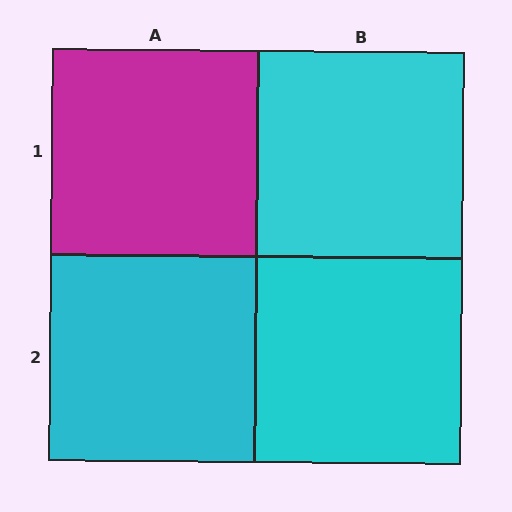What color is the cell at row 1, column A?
Magenta.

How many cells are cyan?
3 cells are cyan.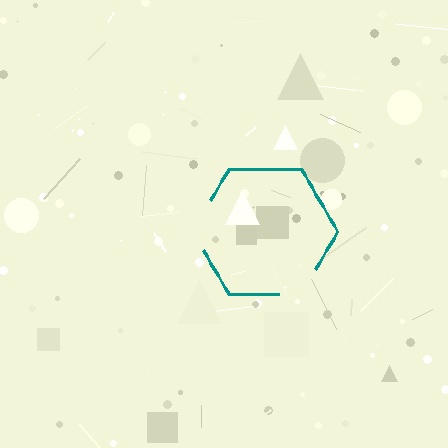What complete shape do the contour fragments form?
The contour fragments form a hexagon.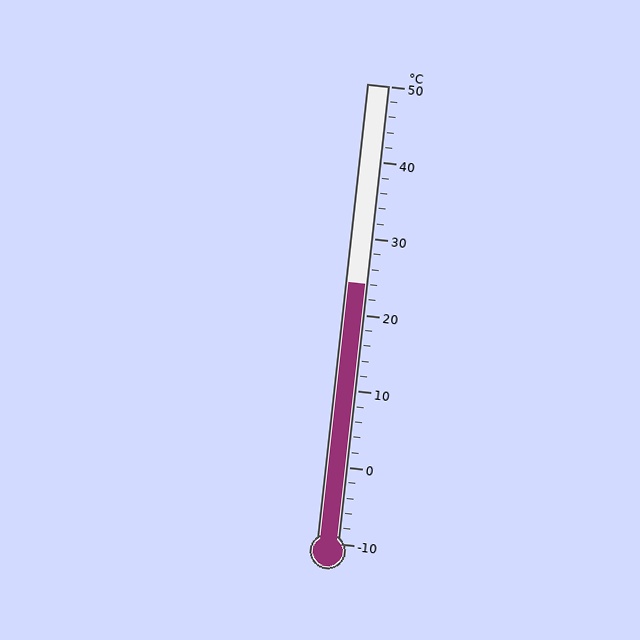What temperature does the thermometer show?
The thermometer shows approximately 24°C.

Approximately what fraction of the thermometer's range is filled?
The thermometer is filled to approximately 55% of its range.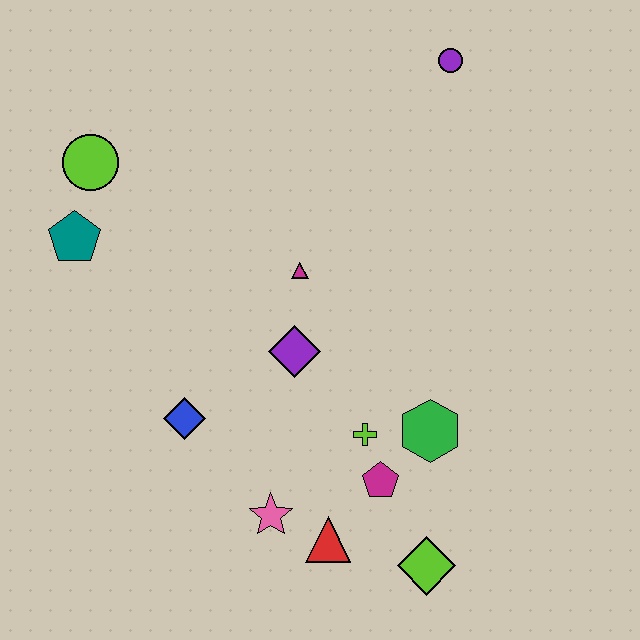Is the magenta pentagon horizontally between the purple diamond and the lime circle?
No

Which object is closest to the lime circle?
The teal pentagon is closest to the lime circle.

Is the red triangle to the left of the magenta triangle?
No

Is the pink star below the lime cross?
Yes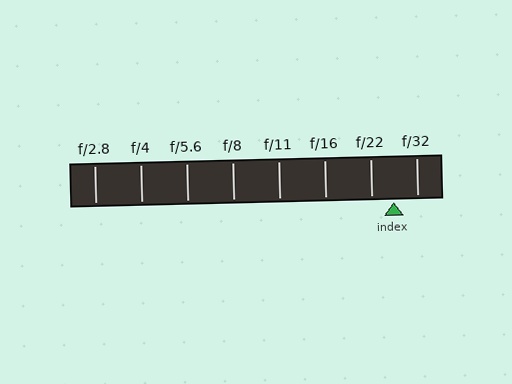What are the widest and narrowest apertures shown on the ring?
The widest aperture shown is f/2.8 and the narrowest is f/32.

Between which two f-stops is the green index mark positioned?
The index mark is between f/22 and f/32.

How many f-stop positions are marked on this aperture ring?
There are 8 f-stop positions marked.